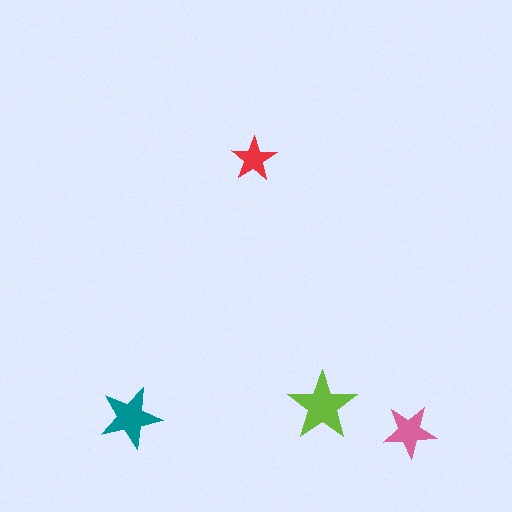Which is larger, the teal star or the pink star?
The teal one.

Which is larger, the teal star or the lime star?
The lime one.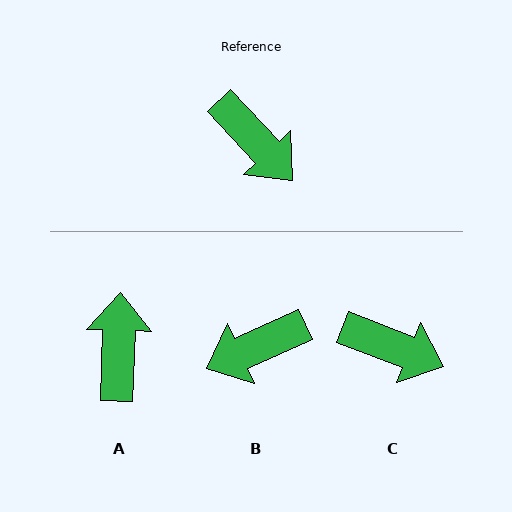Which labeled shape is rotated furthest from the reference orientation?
A, about 135 degrees away.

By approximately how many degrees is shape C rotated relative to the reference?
Approximately 26 degrees counter-clockwise.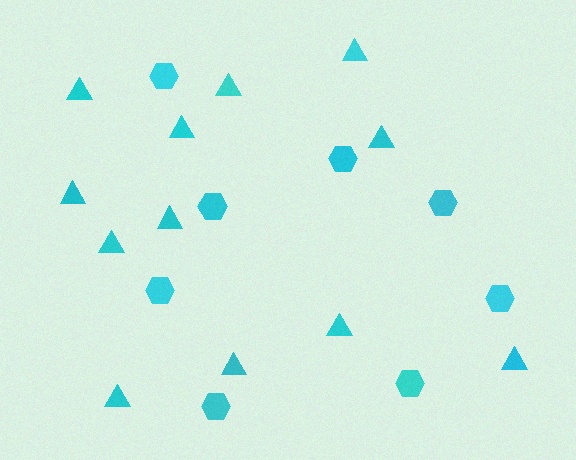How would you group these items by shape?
There are 2 groups: one group of triangles (12) and one group of hexagons (8).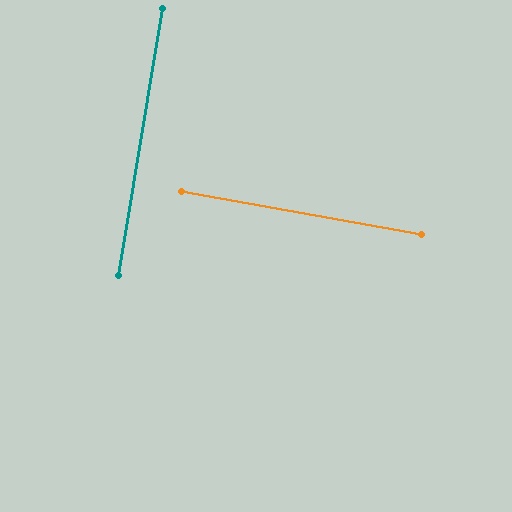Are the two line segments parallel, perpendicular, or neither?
Perpendicular — they meet at approximately 89°.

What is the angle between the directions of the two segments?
Approximately 89 degrees.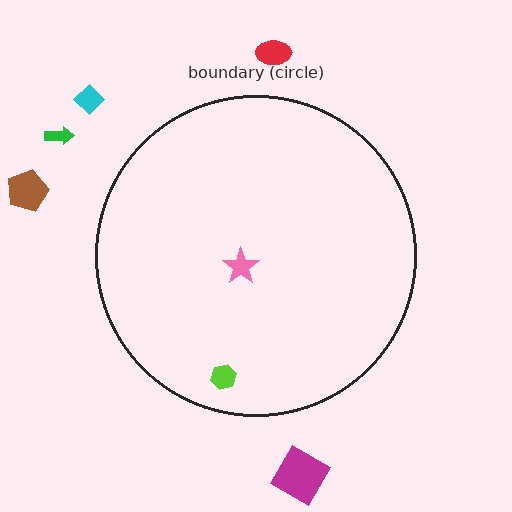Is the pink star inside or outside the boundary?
Inside.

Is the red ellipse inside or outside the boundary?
Outside.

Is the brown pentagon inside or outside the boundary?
Outside.